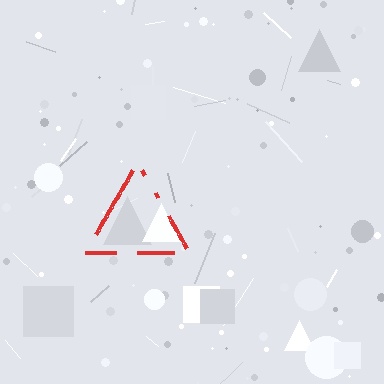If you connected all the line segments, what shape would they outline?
They would outline a triangle.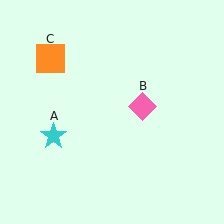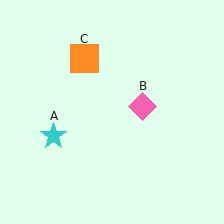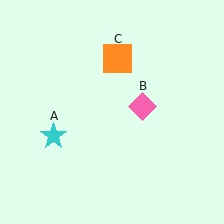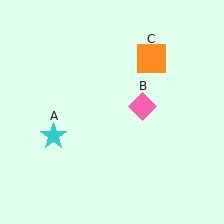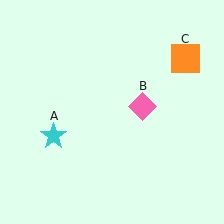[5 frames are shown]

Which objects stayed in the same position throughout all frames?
Cyan star (object A) and pink diamond (object B) remained stationary.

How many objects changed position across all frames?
1 object changed position: orange square (object C).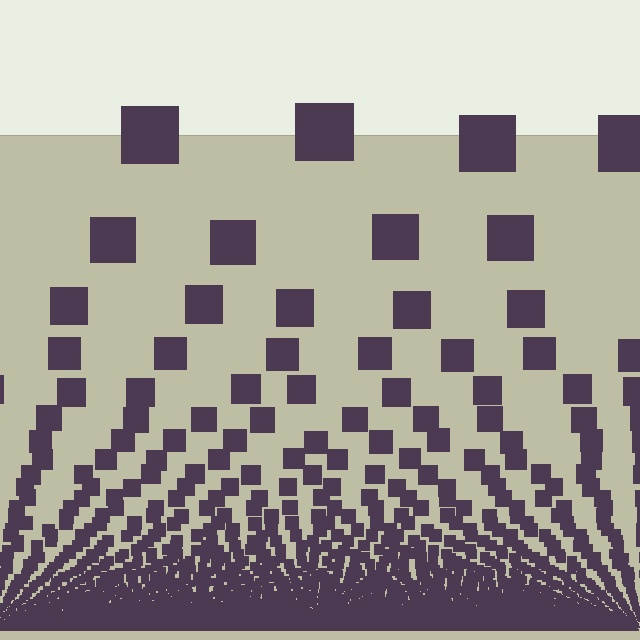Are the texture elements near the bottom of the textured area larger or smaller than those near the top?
Smaller. The gradient is inverted — elements near the bottom are smaller and denser.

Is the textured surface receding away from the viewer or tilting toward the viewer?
The surface appears to tilt toward the viewer. Texture elements get larger and sparser toward the top.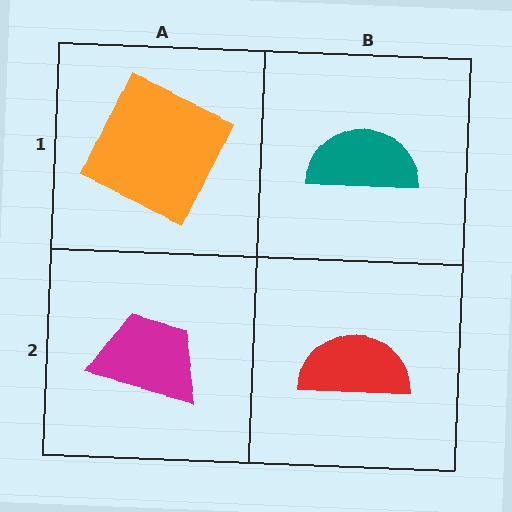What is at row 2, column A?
A magenta trapezoid.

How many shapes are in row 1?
2 shapes.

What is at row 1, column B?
A teal semicircle.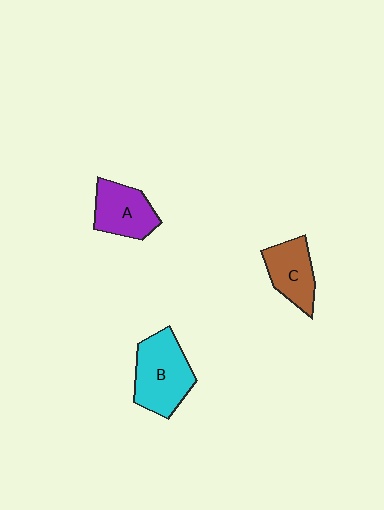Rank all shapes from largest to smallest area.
From largest to smallest: B (cyan), A (purple), C (brown).